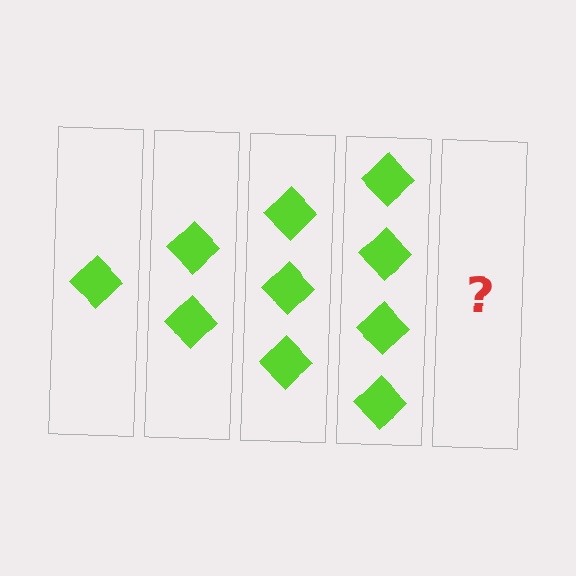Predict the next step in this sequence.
The next step is 5 diamonds.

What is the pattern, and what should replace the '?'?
The pattern is that each step adds one more diamond. The '?' should be 5 diamonds.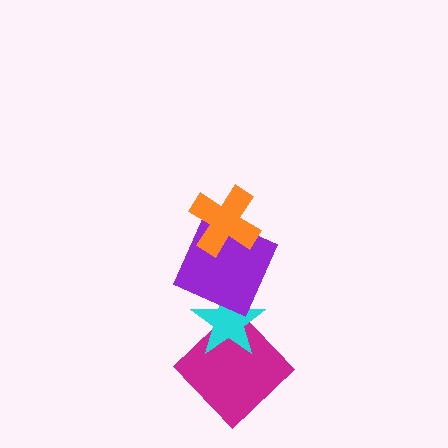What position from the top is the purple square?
The purple square is 2nd from the top.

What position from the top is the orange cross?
The orange cross is 1st from the top.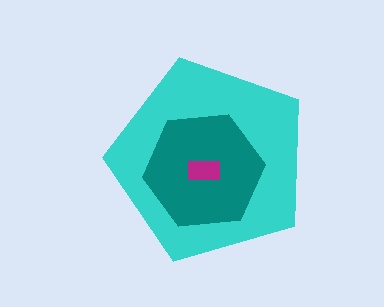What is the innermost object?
The magenta rectangle.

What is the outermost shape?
The cyan pentagon.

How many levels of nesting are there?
3.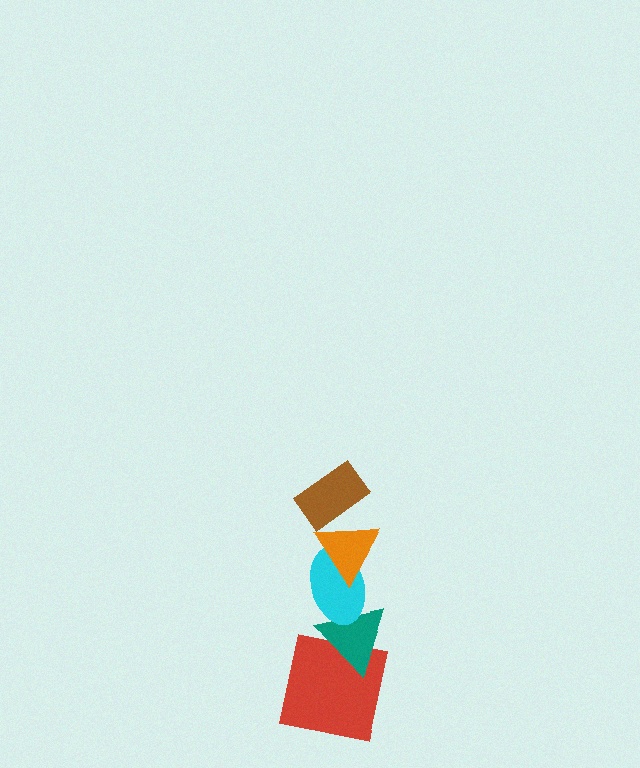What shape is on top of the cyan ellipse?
The orange triangle is on top of the cyan ellipse.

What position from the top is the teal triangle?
The teal triangle is 4th from the top.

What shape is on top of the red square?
The teal triangle is on top of the red square.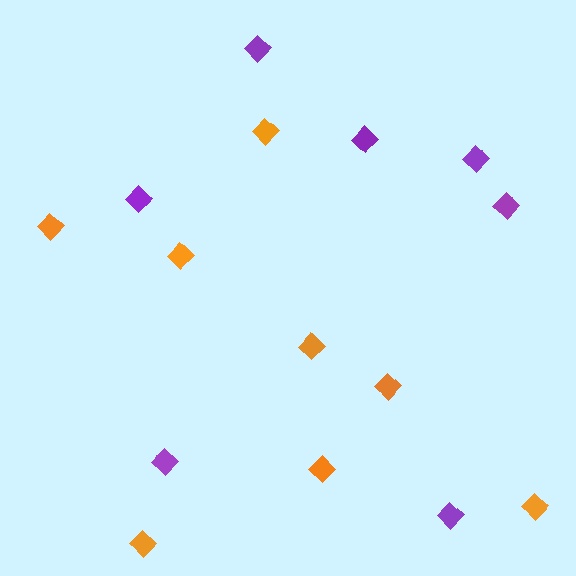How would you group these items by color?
There are 2 groups: one group of purple diamonds (7) and one group of orange diamonds (8).